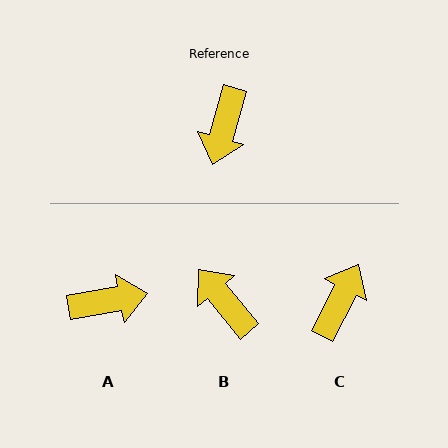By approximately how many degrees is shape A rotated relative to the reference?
Approximately 117 degrees counter-clockwise.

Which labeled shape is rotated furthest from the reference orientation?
C, about 169 degrees away.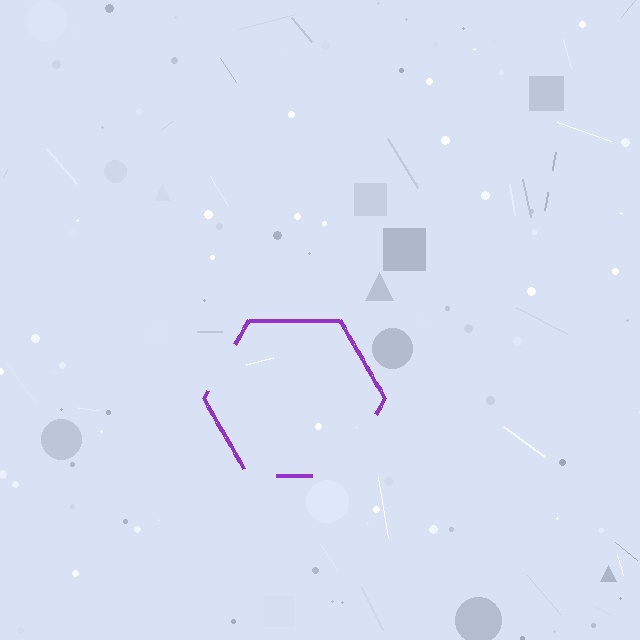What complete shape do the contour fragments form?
The contour fragments form a hexagon.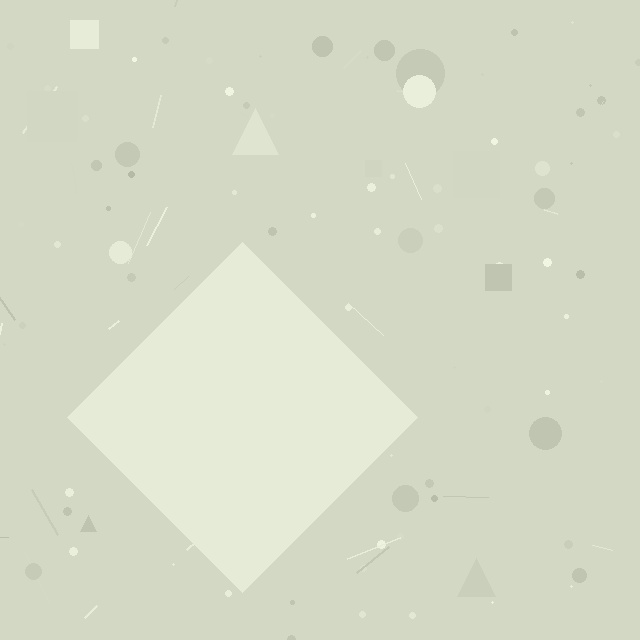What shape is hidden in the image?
A diamond is hidden in the image.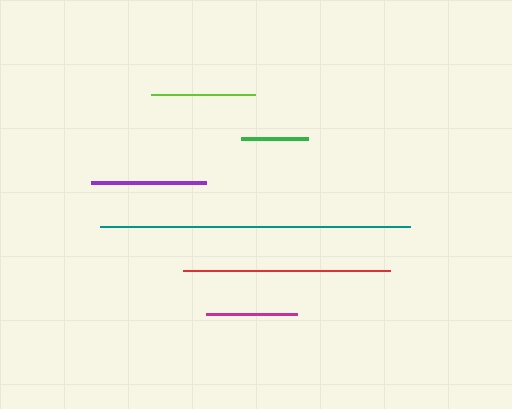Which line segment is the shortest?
The green line is the shortest at approximately 67 pixels.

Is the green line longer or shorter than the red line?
The red line is longer than the green line.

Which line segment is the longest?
The teal line is the longest at approximately 310 pixels.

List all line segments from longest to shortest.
From longest to shortest: teal, red, purple, lime, magenta, green.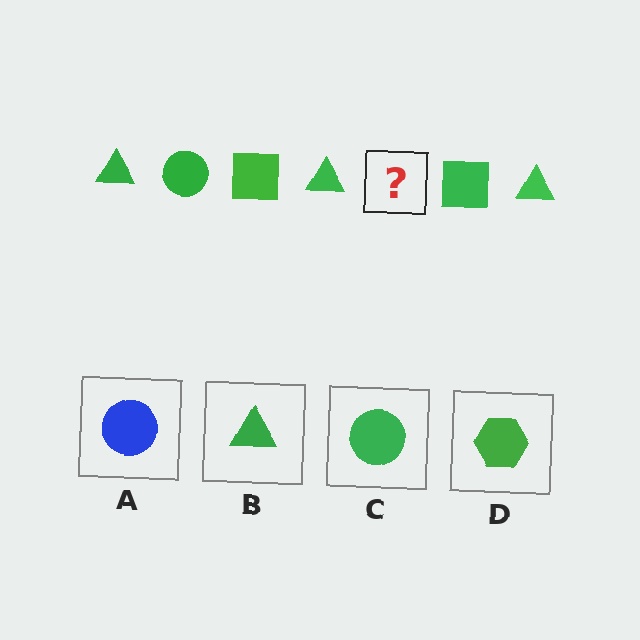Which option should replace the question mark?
Option C.